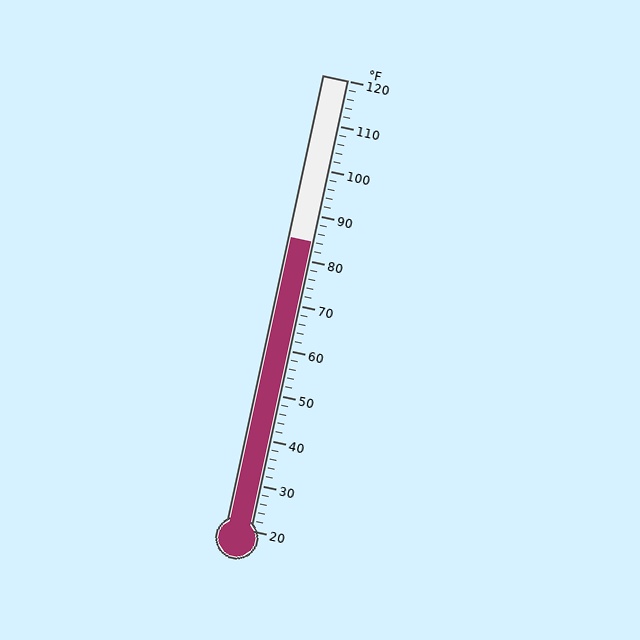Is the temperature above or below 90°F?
The temperature is below 90°F.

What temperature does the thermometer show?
The thermometer shows approximately 84°F.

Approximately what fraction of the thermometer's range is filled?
The thermometer is filled to approximately 65% of its range.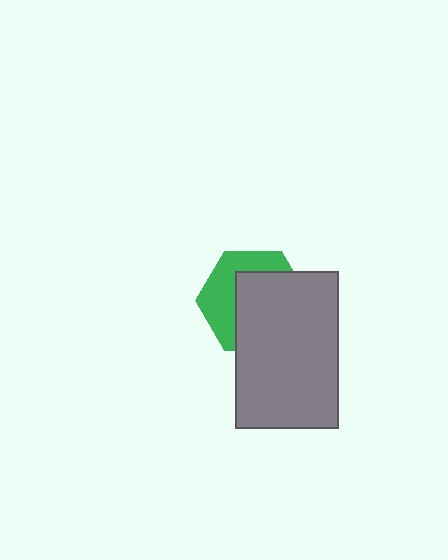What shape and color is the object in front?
The object in front is a gray rectangle.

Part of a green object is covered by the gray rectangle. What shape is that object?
It is a hexagon.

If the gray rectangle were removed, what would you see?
You would see the complete green hexagon.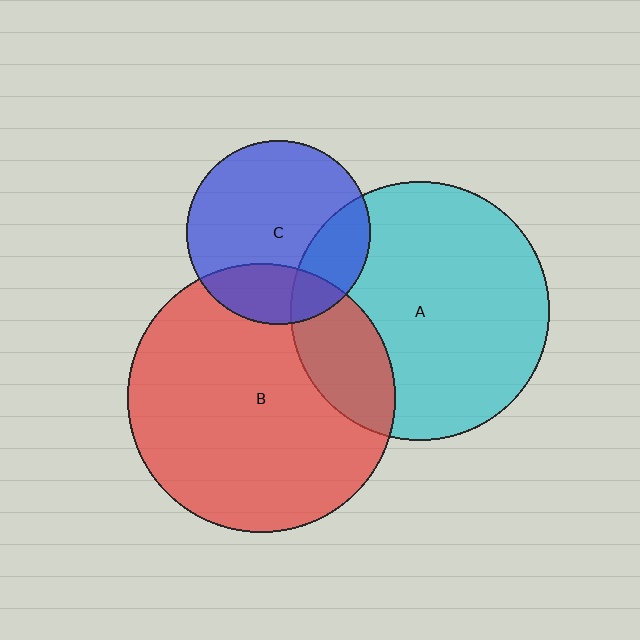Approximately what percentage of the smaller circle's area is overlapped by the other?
Approximately 25%.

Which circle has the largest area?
Circle B (red).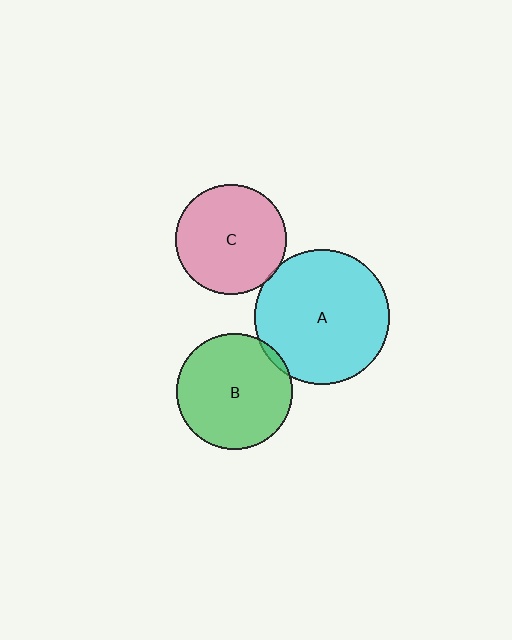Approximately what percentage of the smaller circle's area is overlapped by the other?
Approximately 5%.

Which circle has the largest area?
Circle A (cyan).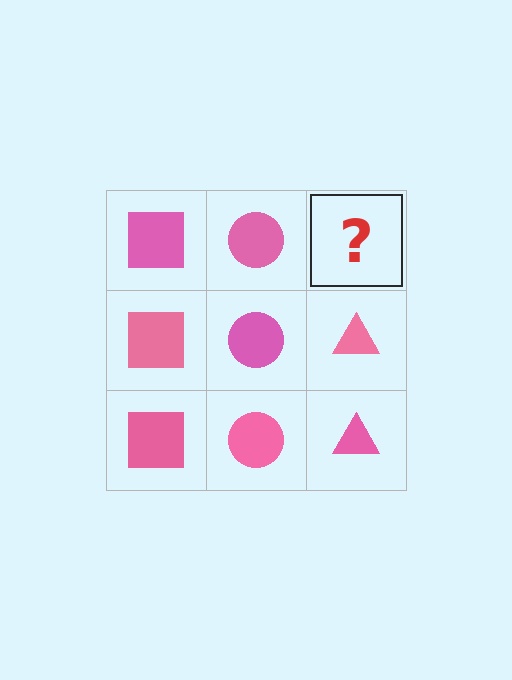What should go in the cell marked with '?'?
The missing cell should contain a pink triangle.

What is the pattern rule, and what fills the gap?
The rule is that each column has a consistent shape. The gap should be filled with a pink triangle.